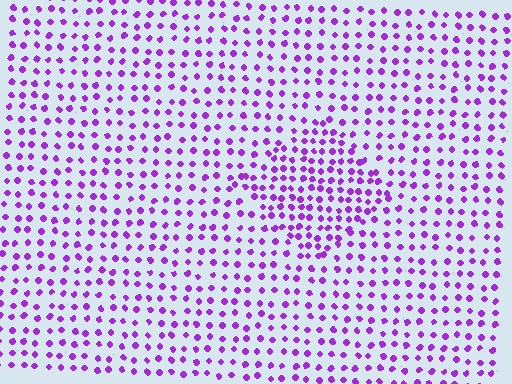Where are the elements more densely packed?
The elements are more densely packed inside the diamond boundary.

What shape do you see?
I see a diamond.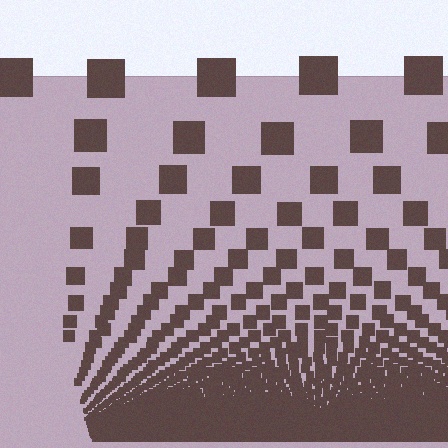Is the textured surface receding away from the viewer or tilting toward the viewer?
The surface appears to tilt toward the viewer. Texture elements get larger and sparser toward the top.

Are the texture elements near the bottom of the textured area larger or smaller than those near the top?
Smaller. The gradient is inverted — elements near the bottom are smaller and denser.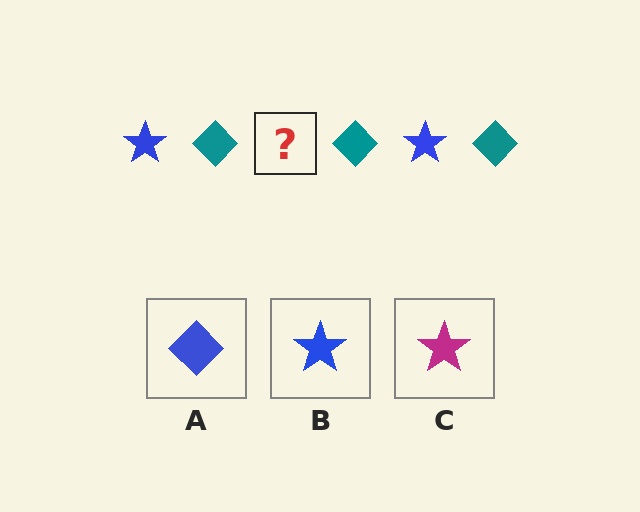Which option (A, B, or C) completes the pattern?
B.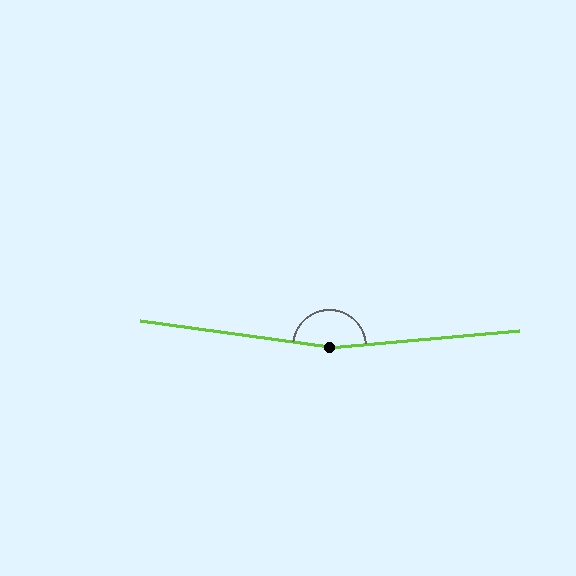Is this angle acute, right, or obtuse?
It is obtuse.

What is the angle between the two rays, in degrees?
Approximately 167 degrees.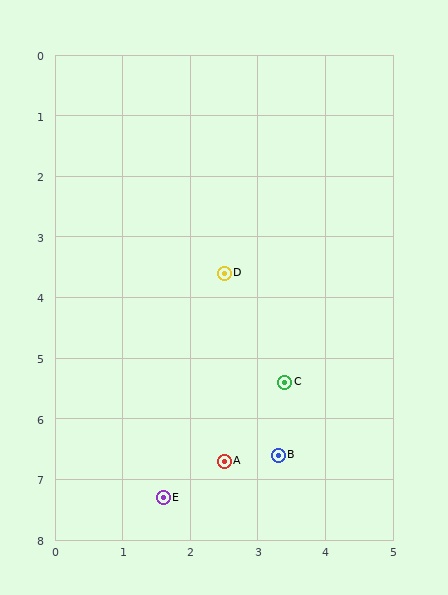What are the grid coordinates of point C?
Point C is at approximately (3.4, 5.4).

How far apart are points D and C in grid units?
Points D and C are about 2.0 grid units apart.